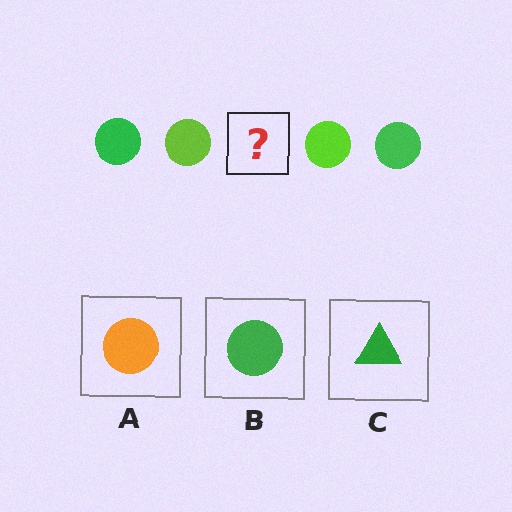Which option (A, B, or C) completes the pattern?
B.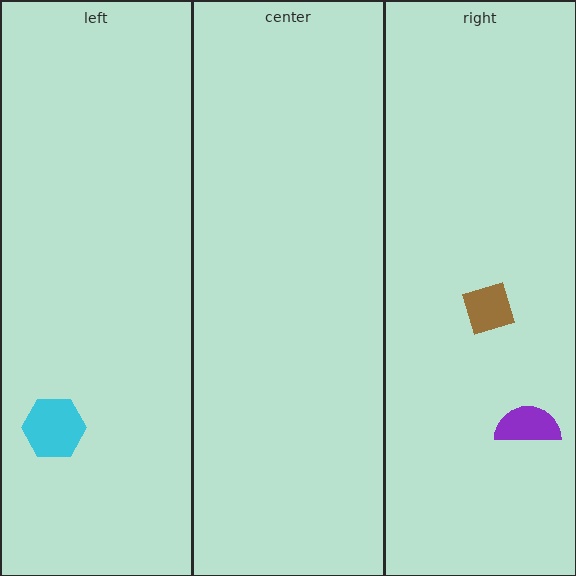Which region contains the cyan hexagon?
The left region.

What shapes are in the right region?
The purple semicircle, the brown diamond.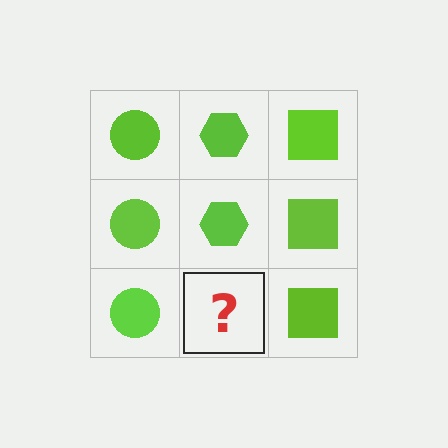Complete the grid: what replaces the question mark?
The question mark should be replaced with a lime hexagon.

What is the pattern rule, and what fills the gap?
The rule is that each column has a consistent shape. The gap should be filled with a lime hexagon.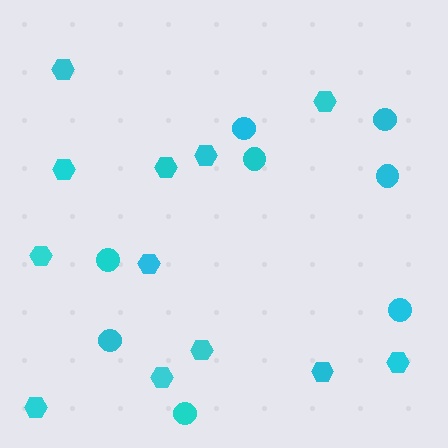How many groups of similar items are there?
There are 2 groups: one group of circles (8) and one group of hexagons (12).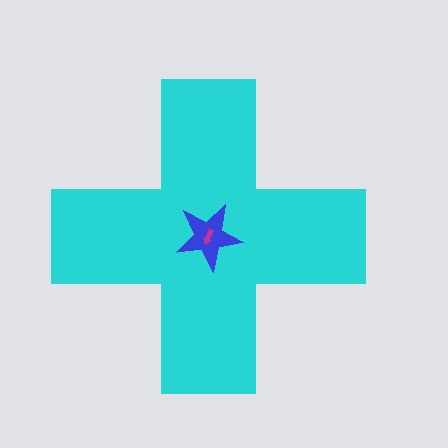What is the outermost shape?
The cyan cross.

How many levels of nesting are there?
3.